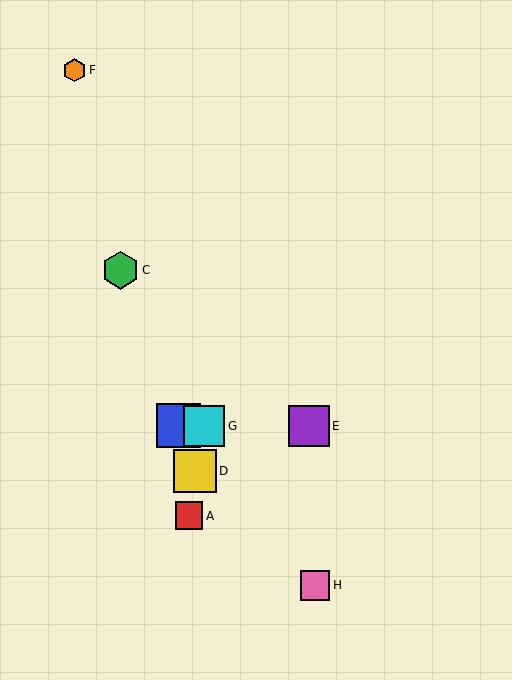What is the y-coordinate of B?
Object B is at y≈426.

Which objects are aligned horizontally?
Objects B, E, G are aligned horizontally.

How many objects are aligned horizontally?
3 objects (B, E, G) are aligned horizontally.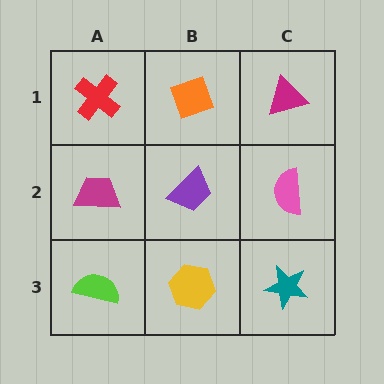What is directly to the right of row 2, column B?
A pink semicircle.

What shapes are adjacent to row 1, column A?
A magenta trapezoid (row 2, column A), an orange diamond (row 1, column B).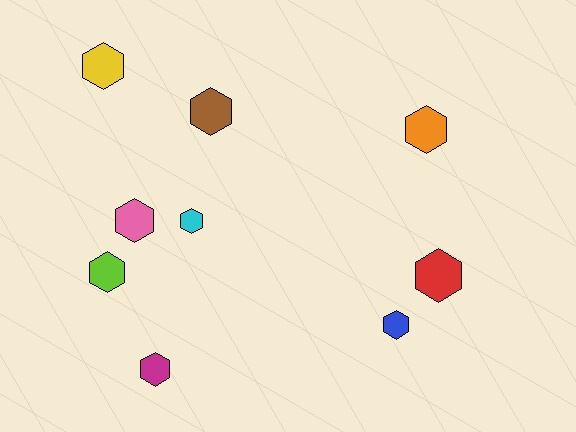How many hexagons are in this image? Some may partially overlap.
There are 9 hexagons.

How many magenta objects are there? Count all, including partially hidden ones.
There is 1 magenta object.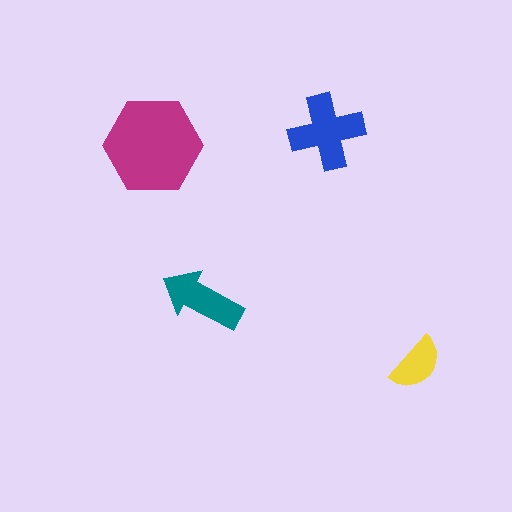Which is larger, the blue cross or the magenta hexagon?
The magenta hexagon.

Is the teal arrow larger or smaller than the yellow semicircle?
Larger.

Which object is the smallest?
The yellow semicircle.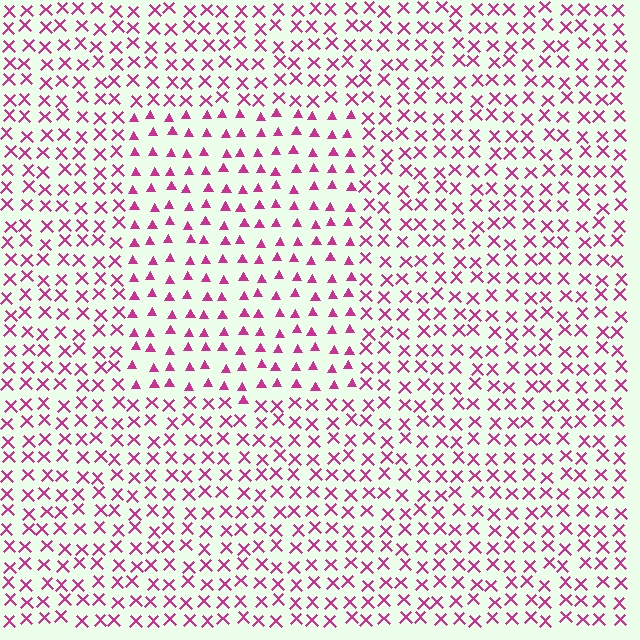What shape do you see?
I see a rectangle.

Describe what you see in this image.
The image is filled with small magenta elements arranged in a uniform grid. A rectangle-shaped region contains triangles, while the surrounding area contains X marks. The boundary is defined purely by the change in element shape.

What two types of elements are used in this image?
The image uses triangles inside the rectangle region and X marks outside it.